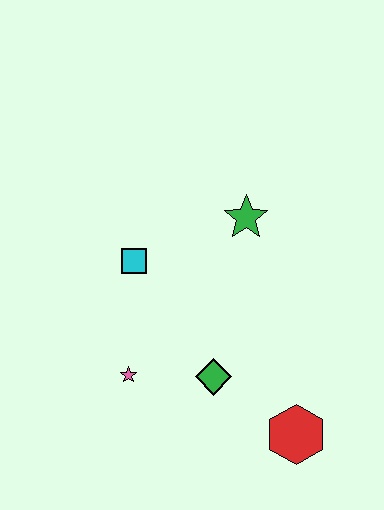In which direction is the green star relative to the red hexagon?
The green star is above the red hexagon.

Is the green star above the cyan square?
Yes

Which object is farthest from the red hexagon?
The cyan square is farthest from the red hexagon.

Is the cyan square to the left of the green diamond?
Yes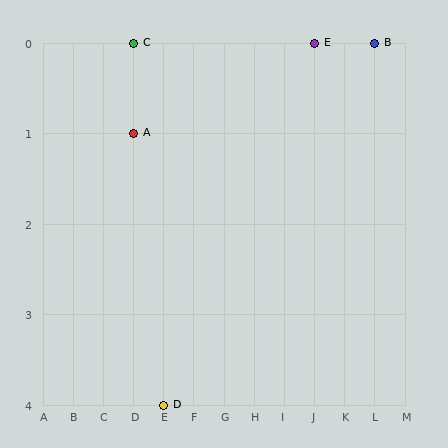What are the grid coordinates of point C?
Point C is at grid coordinates (D, 0).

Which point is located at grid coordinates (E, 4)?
Point D is at (E, 4).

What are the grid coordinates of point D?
Point D is at grid coordinates (E, 4).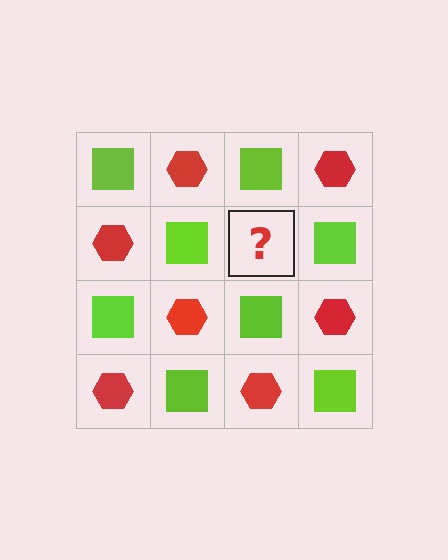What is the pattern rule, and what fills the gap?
The rule is that it alternates lime square and red hexagon in a checkerboard pattern. The gap should be filled with a red hexagon.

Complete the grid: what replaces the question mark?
The question mark should be replaced with a red hexagon.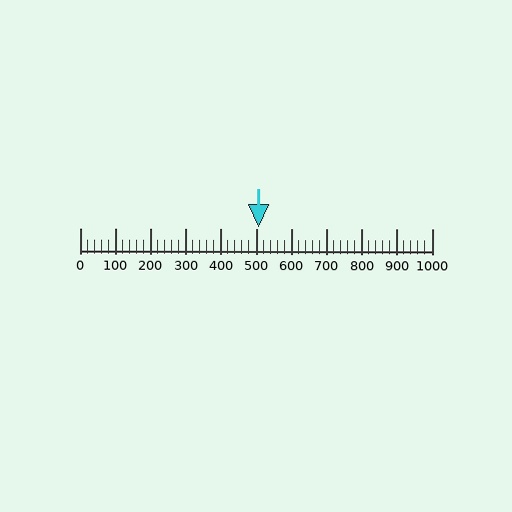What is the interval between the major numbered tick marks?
The major tick marks are spaced 100 units apart.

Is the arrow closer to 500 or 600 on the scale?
The arrow is closer to 500.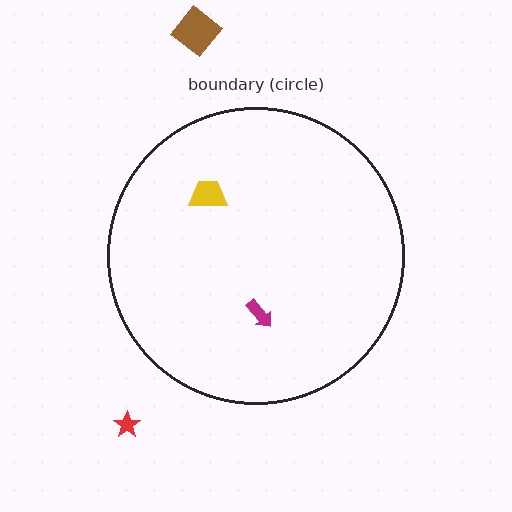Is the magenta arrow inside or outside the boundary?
Inside.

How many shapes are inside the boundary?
2 inside, 2 outside.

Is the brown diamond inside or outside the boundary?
Outside.